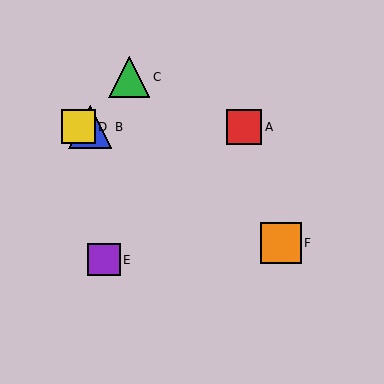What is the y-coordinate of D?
Object D is at y≈127.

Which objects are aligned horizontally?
Objects A, B, D are aligned horizontally.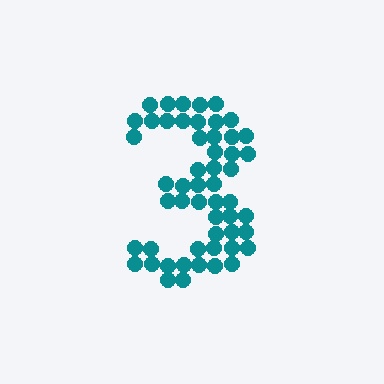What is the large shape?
The large shape is the digit 3.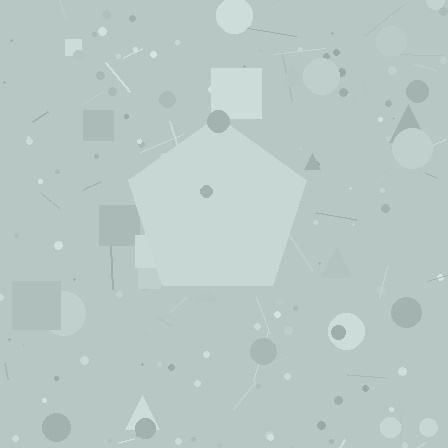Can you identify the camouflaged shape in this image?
The camouflaged shape is a pentagon.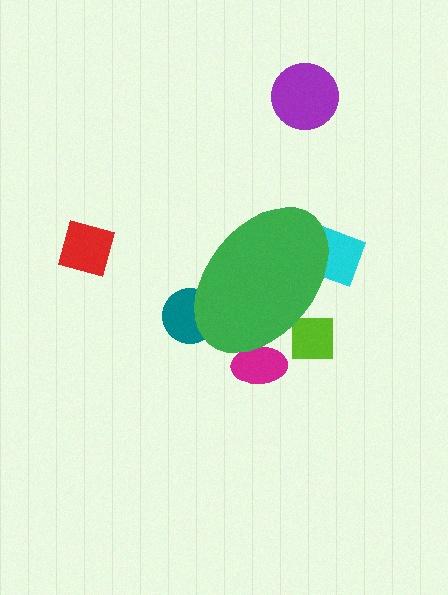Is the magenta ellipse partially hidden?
Yes, the magenta ellipse is partially hidden behind the green ellipse.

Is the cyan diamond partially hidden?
Yes, the cyan diamond is partially hidden behind the green ellipse.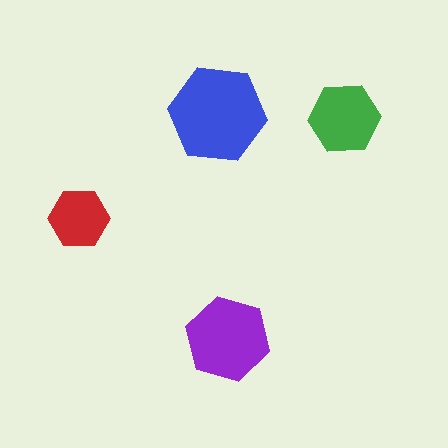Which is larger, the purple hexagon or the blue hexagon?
The blue one.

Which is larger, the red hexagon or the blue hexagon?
The blue one.